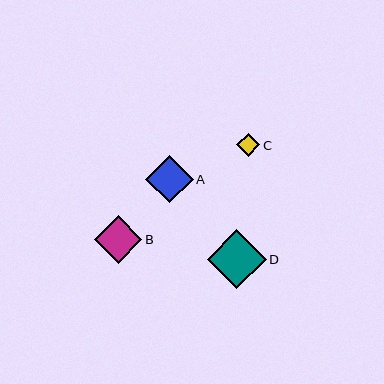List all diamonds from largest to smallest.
From largest to smallest: D, B, A, C.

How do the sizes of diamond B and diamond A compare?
Diamond B and diamond A are approximately the same size.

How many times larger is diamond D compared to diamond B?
Diamond D is approximately 1.2 times the size of diamond B.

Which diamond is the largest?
Diamond D is the largest with a size of approximately 59 pixels.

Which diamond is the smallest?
Diamond C is the smallest with a size of approximately 23 pixels.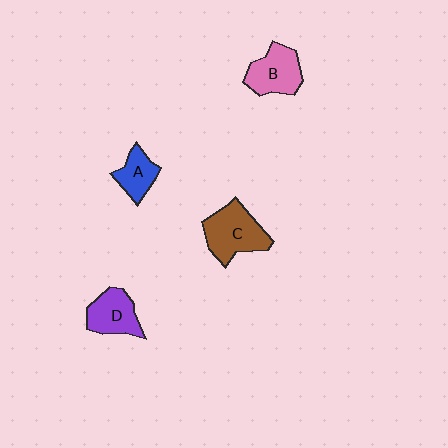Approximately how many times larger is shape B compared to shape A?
Approximately 1.4 times.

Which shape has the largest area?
Shape C (brown).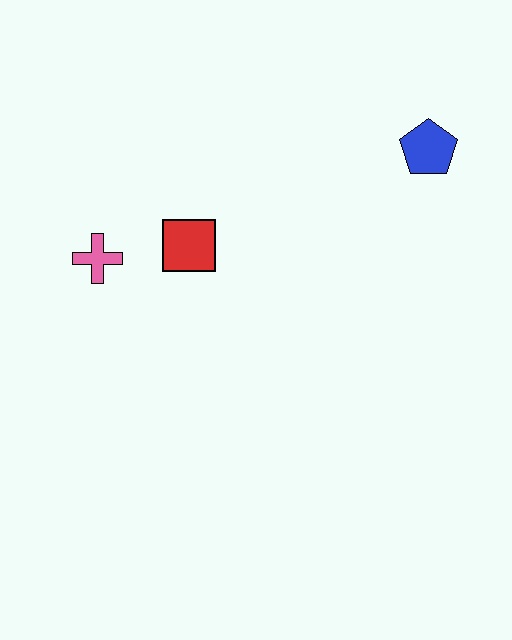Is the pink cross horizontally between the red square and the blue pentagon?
No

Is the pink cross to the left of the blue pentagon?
Yes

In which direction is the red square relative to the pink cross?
The red square is to the right of the pink cross.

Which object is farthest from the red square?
The blue pentagon is farthest from the red square.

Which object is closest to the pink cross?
The red square is closest to the pink cross.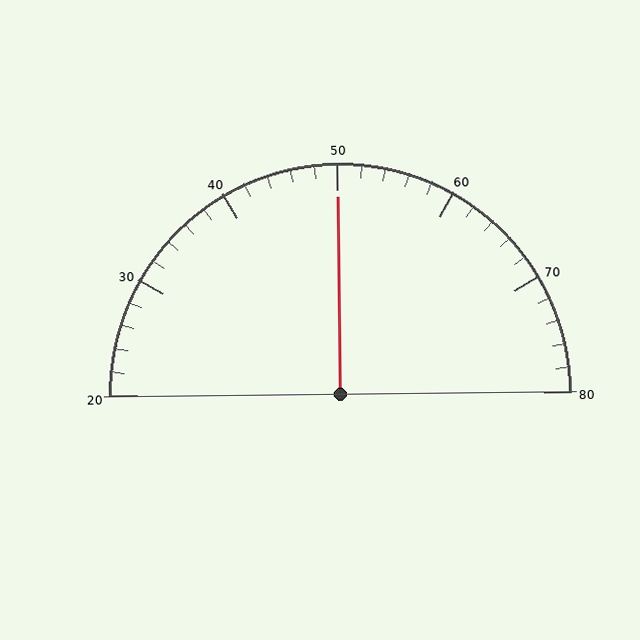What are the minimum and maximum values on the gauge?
The gauge ranges from 20 to 80.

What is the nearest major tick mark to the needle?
The nearest major tick mark is 50.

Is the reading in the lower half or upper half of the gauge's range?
The reading is in the upper half of the range (20 to 80).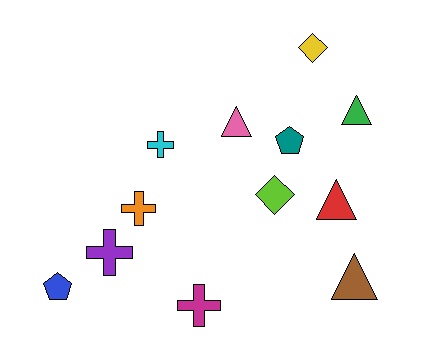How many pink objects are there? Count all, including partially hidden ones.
There is 1 pink object.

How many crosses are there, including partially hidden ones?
There are 4 crosses.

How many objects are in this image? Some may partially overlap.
There are 12 objects.